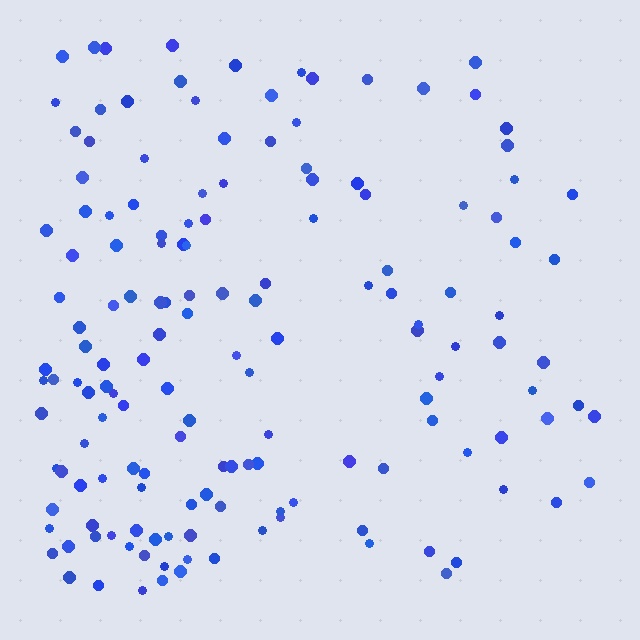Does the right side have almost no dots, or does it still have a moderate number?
Still a moderate number, just noticeably fewer than the left.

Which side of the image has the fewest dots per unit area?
The right.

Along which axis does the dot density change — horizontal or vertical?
Horizontal.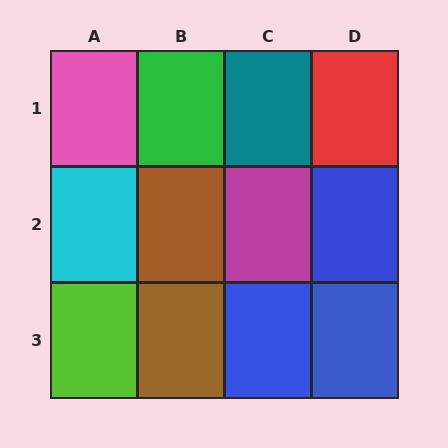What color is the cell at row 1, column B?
Green.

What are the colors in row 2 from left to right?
Cyan, brown, magenta, blue.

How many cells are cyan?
1 cell is cyan.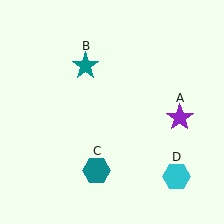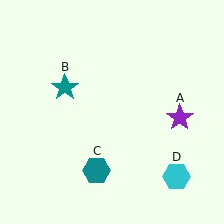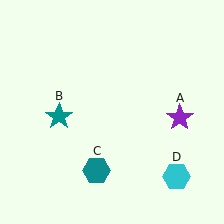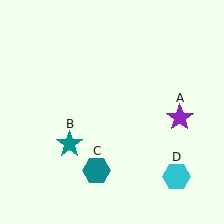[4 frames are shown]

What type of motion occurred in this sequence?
The teal star (object B) rotated counterclockwise around the center of the scene.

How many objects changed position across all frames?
1 object changed position: teal star (object B).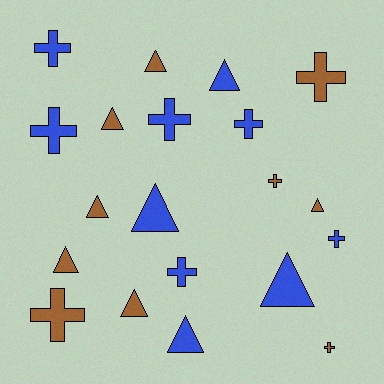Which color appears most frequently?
Blue, with 10 objects.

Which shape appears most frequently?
Cross, with 10 objects.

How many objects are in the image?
There are 20 objects.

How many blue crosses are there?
There are 6 blue crosses.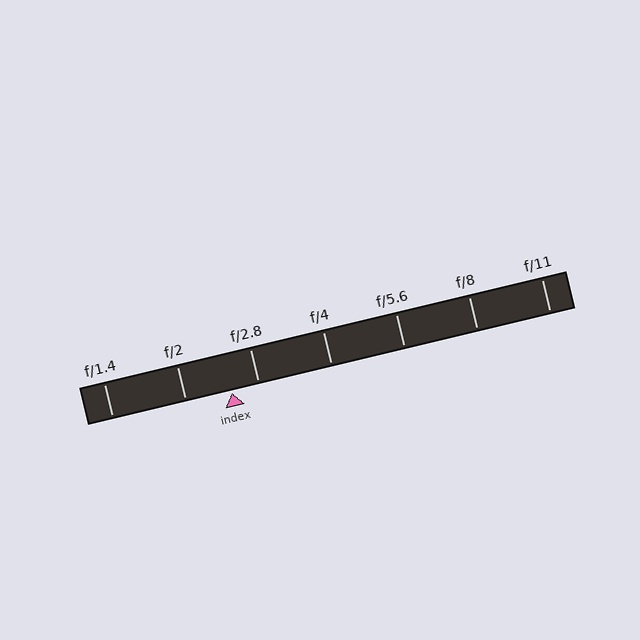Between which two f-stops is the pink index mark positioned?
The index mark is between f/2 and f/2.8.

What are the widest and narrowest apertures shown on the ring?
The widest aperture shown is f/1.4 and the narrowest is f/11.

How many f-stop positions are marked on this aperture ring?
There are 7 f-stop positions marked.